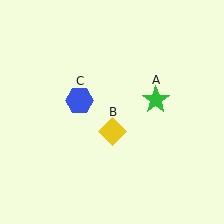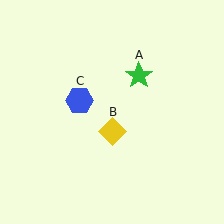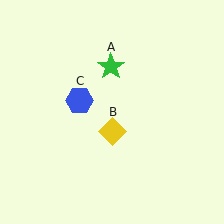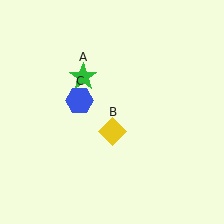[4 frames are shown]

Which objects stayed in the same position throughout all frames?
Yellow diamond (object B) and blue hexagon (object C) remained stationary.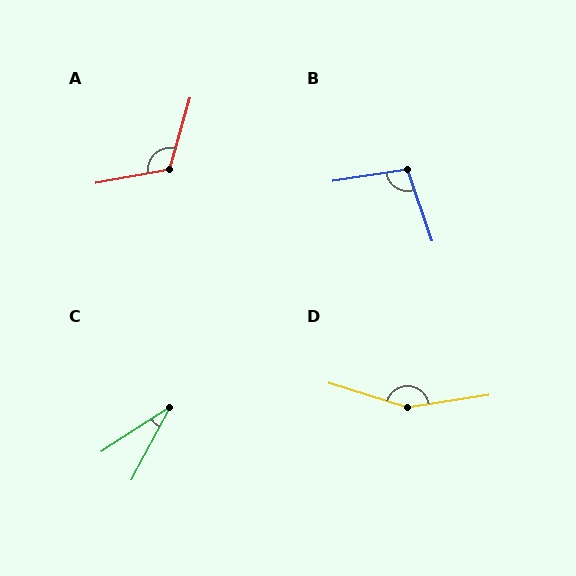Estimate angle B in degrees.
Approximately 100 degrees.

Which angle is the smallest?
C, at approximately 29 degrees.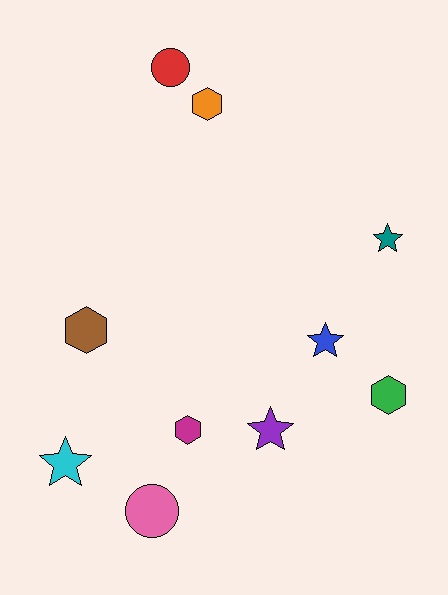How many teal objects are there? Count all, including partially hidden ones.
There is 1 teal object.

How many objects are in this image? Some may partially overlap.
There are 10 objects.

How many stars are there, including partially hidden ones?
There are 4 stars.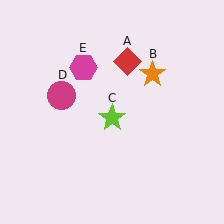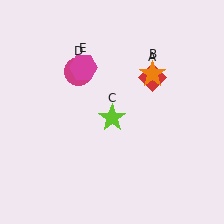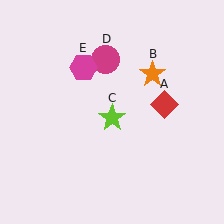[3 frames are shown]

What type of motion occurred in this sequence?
The red diamond (object A), magenta circle (object D) rotated clockwise around the center of the scene.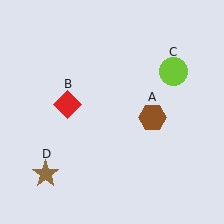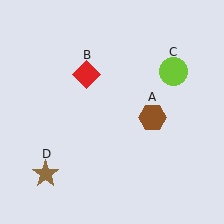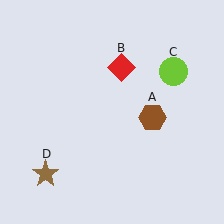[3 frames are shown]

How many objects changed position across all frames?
1 object changed position: red diamond (object B).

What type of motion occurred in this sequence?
The red diamond (object B) rotated clockwise around the center of the scene.